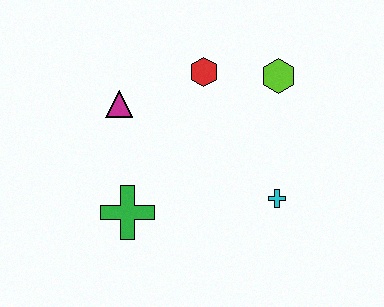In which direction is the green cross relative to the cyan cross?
The green cross is to the left of the cyan cross.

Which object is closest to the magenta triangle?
The red hexagon is closest to the magenta triangle.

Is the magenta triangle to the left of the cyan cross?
Yes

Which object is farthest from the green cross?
The lime hexagon is farthest from the green cross.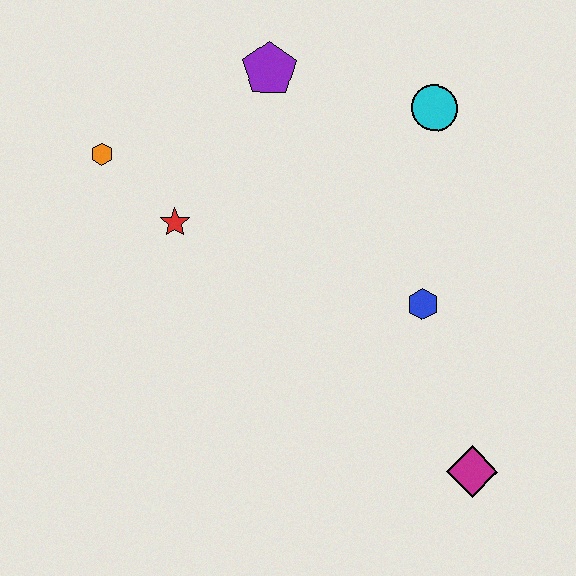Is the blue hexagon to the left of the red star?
No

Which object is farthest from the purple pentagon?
The magenta diamond is farthest from the purple pentagon.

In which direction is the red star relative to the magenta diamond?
The red star is to the left of the magenta diamond.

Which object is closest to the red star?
The orange hexagon is closest to the red star.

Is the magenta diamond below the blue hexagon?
Yes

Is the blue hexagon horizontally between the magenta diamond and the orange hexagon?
Yes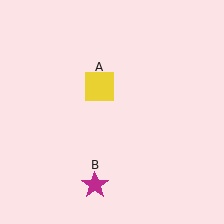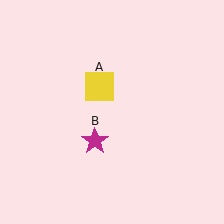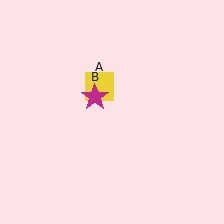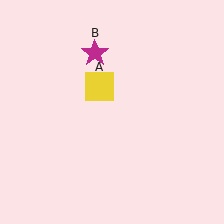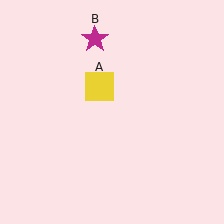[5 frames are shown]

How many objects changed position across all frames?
1 object changed position: magenta star (object B).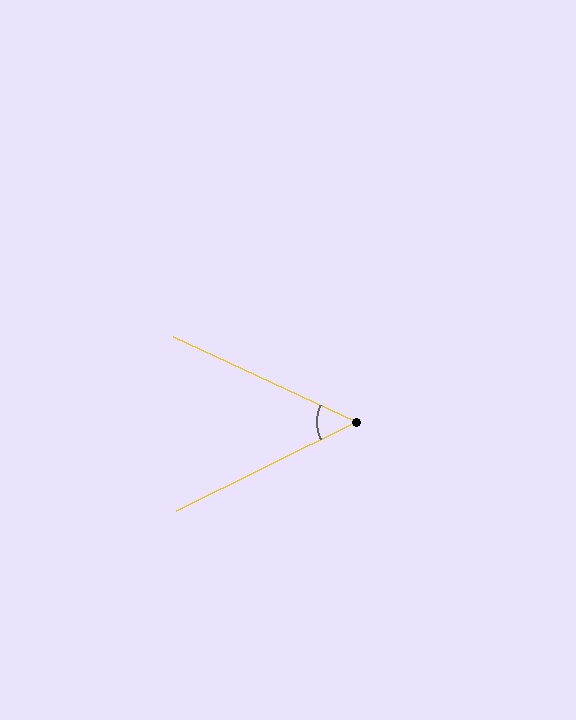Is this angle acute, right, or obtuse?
It is acute.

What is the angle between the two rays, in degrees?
Approximately 51 degrees.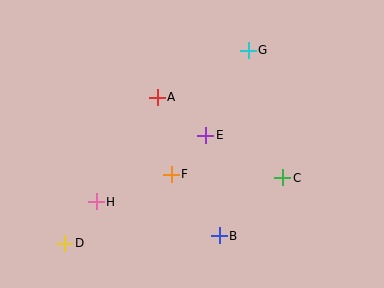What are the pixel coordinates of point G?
Point G is at (248, 50).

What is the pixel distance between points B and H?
The distance between B and H is 128 pixels.